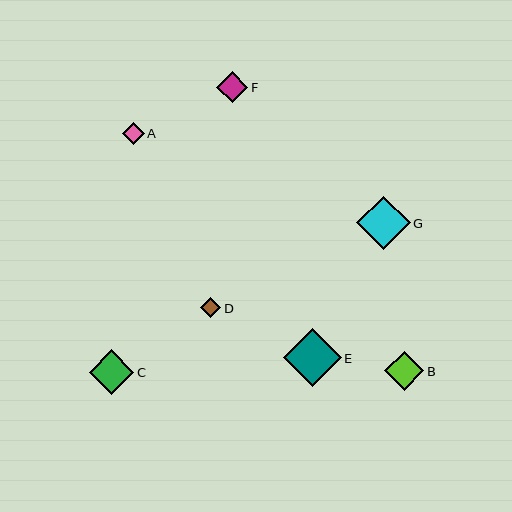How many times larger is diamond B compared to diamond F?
Diamond B is approximately 1.2 times the size of diamond F.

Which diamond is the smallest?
Diamond D is the smallest with a size of approximately 21 pixels.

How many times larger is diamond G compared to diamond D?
Diamond G is approximately 2.6 times the size of diamond D.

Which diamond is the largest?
Diamond E is the largest with a size of approximately 58 pixels.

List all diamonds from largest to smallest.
From largest to smallest: E, G, C, B, F, A, D.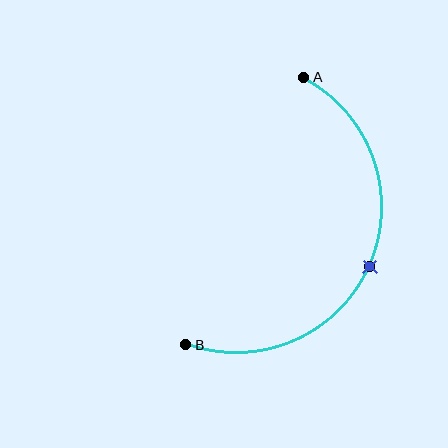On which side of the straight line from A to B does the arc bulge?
The arc bulges to the right of the straight line connecting A and B.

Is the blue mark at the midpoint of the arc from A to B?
Yes. The blue mark lies on the arc at equal arc-length from both A and B — it is the arc midpoint.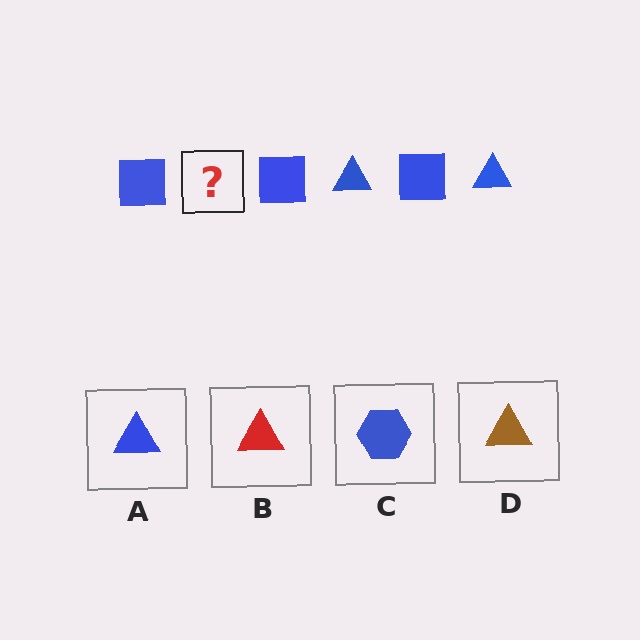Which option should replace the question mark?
Option A.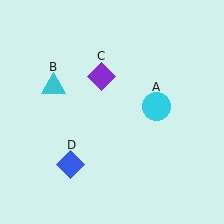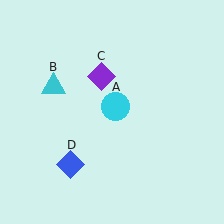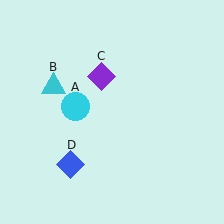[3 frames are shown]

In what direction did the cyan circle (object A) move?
The cyan circle (object A) moved left.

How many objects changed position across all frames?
1 object changed position: cyan circle (object A).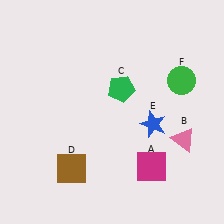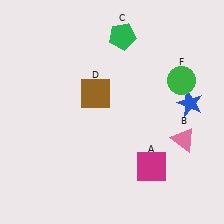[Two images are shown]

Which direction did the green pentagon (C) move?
The green pentagon (C) moved up.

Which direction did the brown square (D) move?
The brown square (D) moved up.